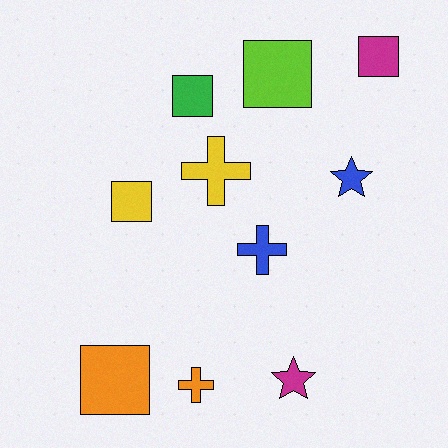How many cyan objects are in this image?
There are no cyan objects.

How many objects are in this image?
There are 10 objects.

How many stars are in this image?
There are 2 stars.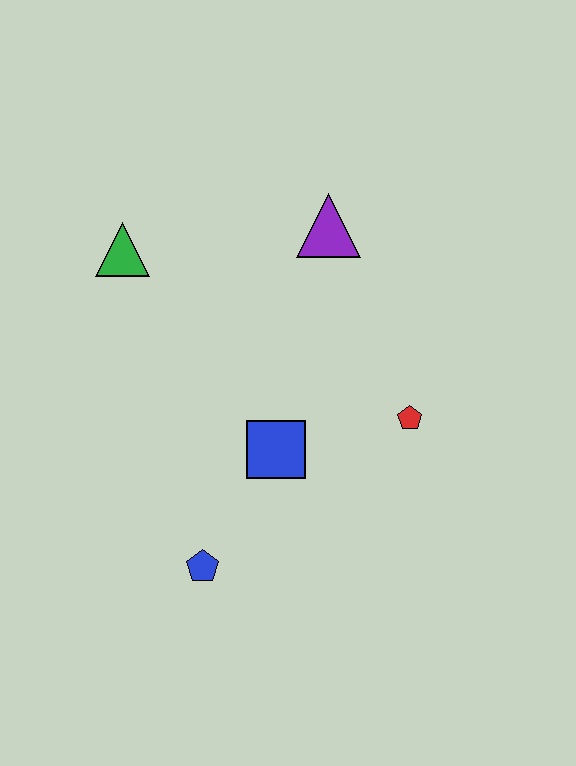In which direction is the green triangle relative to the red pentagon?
The green triangle is to the left of the red pentagon.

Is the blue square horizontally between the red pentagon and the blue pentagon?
Yes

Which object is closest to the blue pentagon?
The blue square is closest to the blue pentagon.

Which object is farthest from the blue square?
The green triangle is farthest from the blue square.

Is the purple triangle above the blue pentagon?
Yes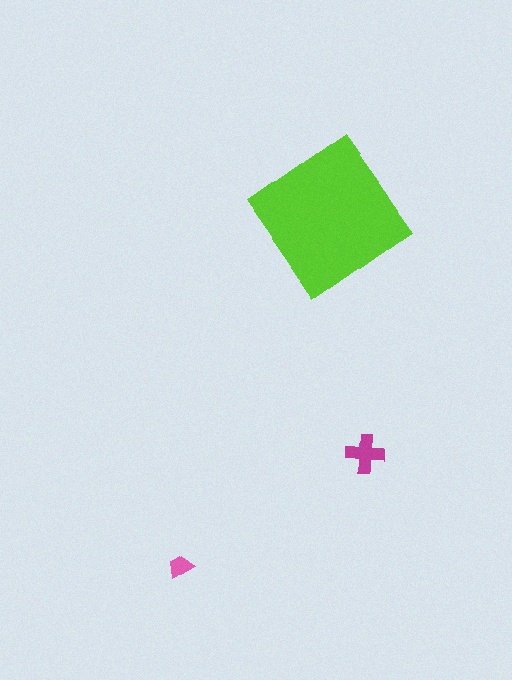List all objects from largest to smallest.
The lime diamond, the magenta cross, the pink trapezoid.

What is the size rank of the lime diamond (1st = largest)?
1st.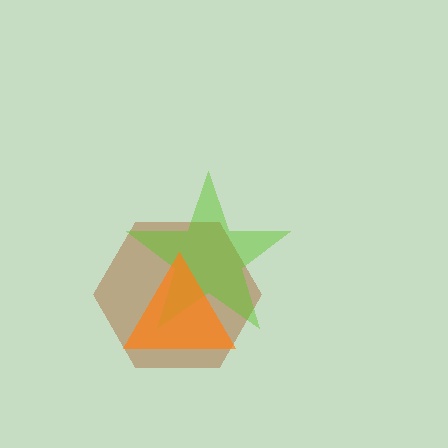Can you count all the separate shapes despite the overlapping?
Yes, there are 3 separate shapes.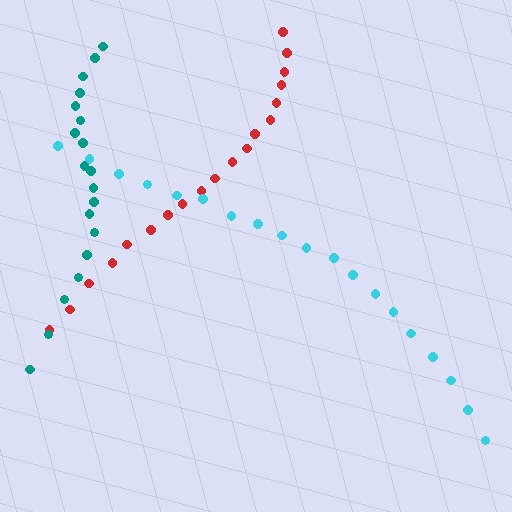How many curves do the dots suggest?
There are 3 distinct paths.